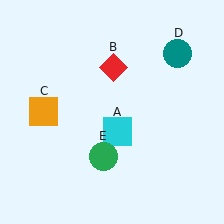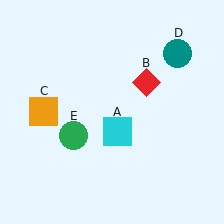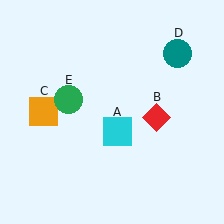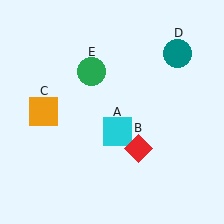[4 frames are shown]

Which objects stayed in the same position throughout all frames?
Cyan square (object A) and orange square (object C) and teal circle (object D) remained stationary.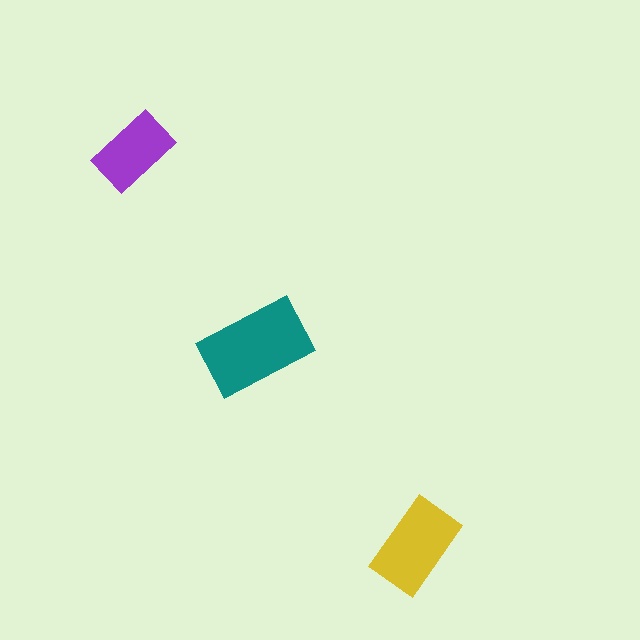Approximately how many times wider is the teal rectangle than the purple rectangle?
About 1.5 times wider.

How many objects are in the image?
There are 3 objects in the image.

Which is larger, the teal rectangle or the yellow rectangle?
The teal one.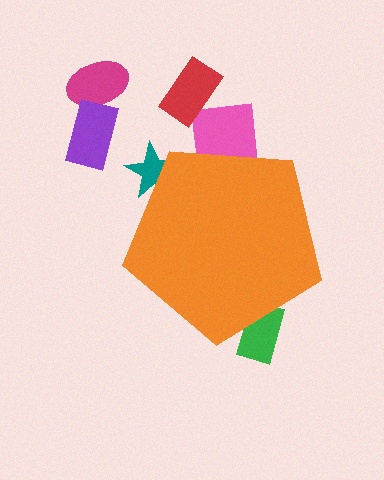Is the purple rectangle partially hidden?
No, the purple rectangle is fully visible.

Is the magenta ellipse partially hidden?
No, the magenta ellipse is fully visible.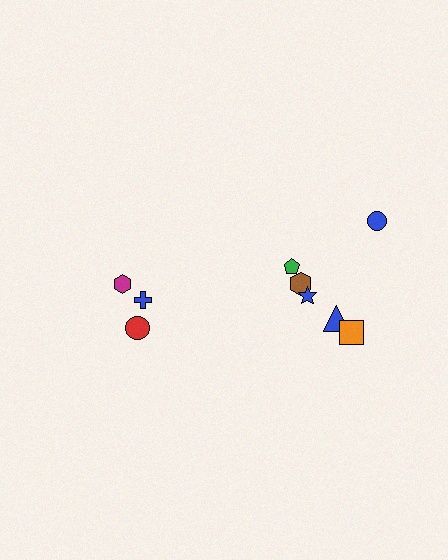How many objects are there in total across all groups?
There are 9 objects.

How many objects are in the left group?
There are 3 objects.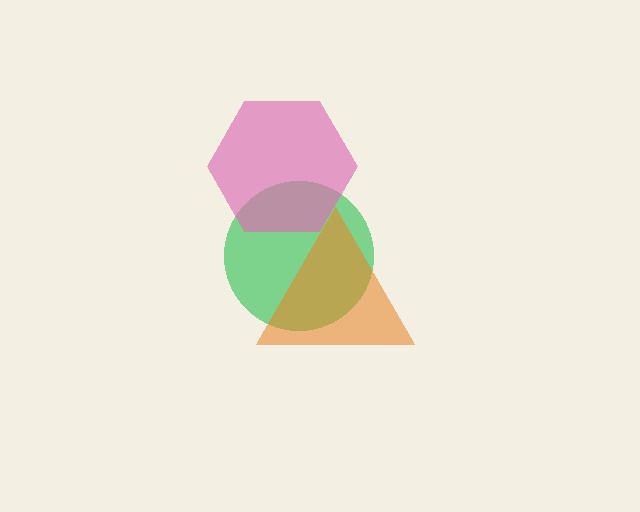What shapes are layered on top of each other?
The layered shapes are: a green circle, a pink hexagon, an orange triangle.